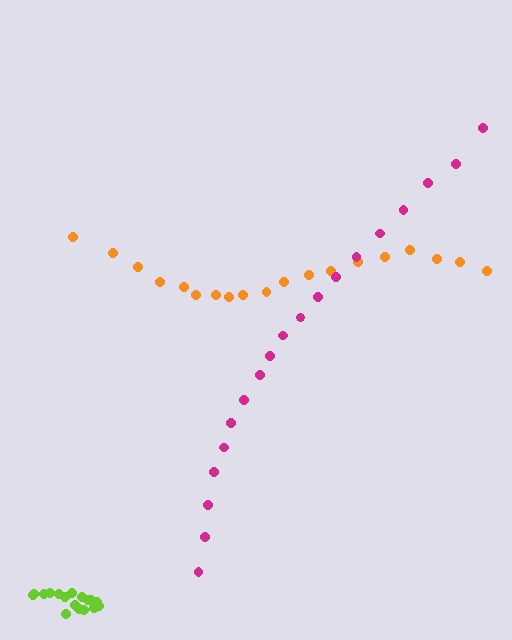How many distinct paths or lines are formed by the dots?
There are 3 distinct paths.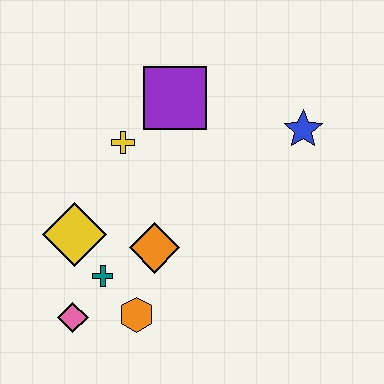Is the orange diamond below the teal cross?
No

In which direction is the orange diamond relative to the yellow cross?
The orange diamond is below the yellow cross.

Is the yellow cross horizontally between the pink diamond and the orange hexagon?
Yes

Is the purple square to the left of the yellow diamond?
No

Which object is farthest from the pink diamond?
The blue star is farthest from the pink diamond.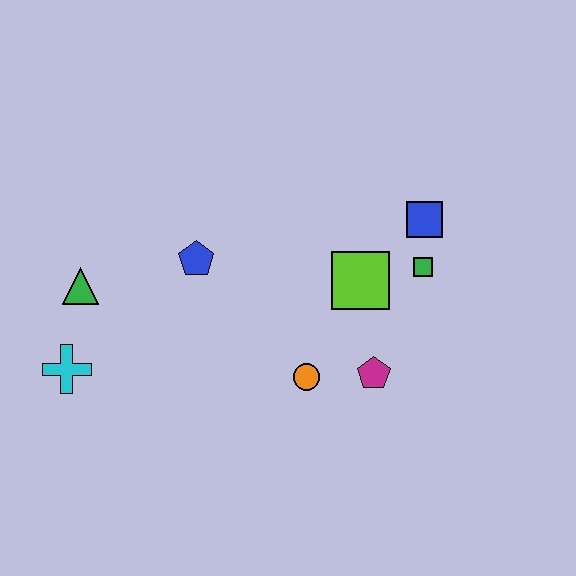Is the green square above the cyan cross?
Yes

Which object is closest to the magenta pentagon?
The orange circle is closest to the magenta pentagon.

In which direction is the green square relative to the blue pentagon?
The green square is to the right of the blue pentagon.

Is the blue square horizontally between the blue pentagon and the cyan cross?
No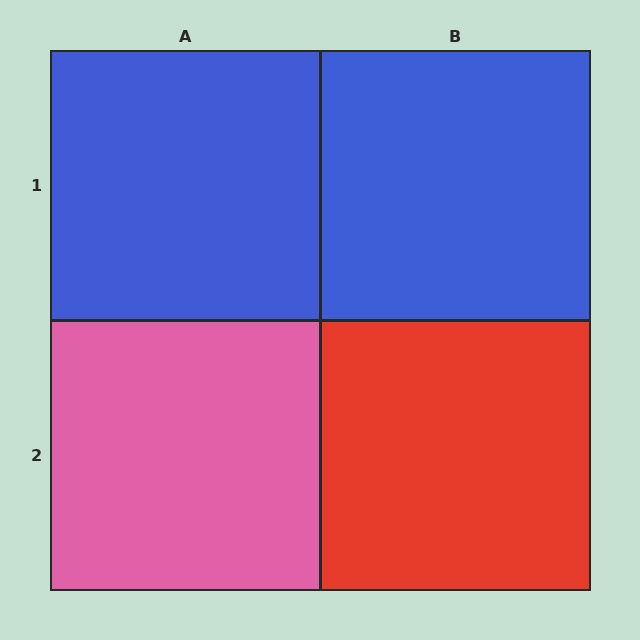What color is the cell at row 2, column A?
Pink.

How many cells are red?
1 cell is red.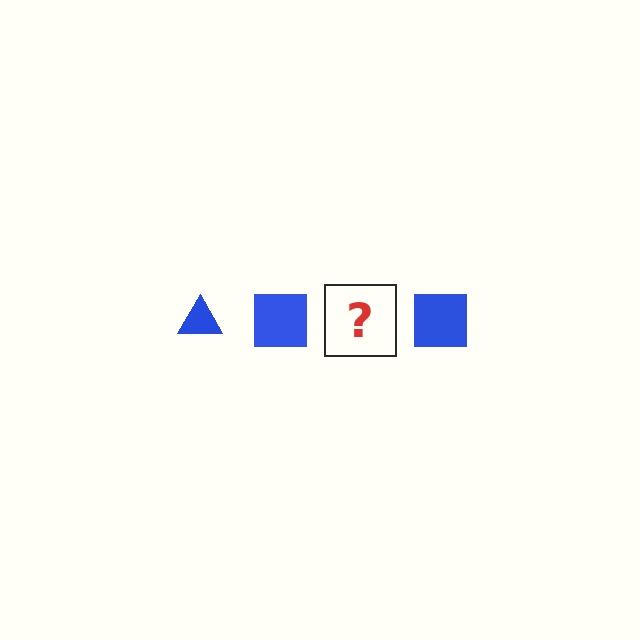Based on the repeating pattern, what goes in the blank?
The blank should be a blue triangle.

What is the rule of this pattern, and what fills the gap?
The rule is that the pattern cycles through triangle, square shapes in blue. The gap should be filled with a blue triangle.